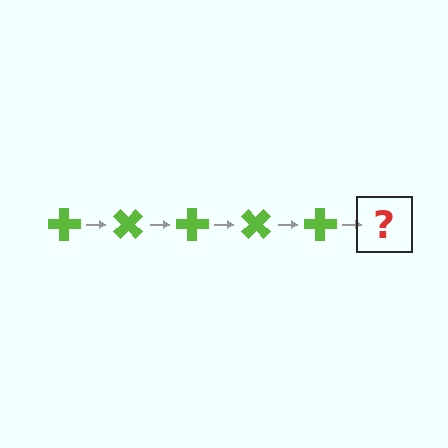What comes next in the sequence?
The next element should be a lime cross rotated 225 degrees.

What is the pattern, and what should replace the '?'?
The pattern is that the cross rotates 45 degrees each step. The '?' should be a lime cross rotated 225 degrees.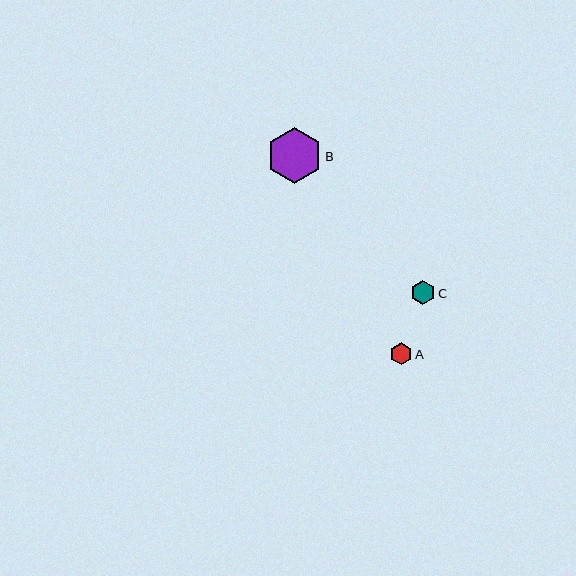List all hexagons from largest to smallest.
From largest to smallest: B, C, A.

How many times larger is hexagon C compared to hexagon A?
Hexagon C is approximately 1.1 times the size of hexagon A.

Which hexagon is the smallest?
Hexagon A is the smallest with a size of approximately 22 pixels.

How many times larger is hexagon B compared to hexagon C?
Hexagon B is approximately 2.3 times the size of hexagon C.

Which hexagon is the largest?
Hexagon B is the largest with a size of approximately 56 pixels.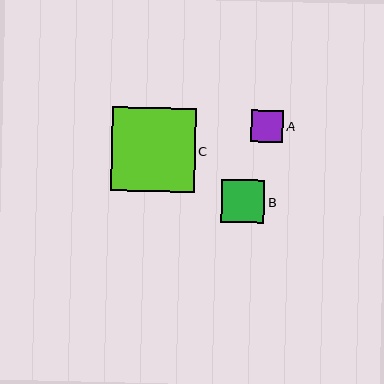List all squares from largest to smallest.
From largest to smallest: C, B, A.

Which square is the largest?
Square C is the largest with a size of approximately 84 pixels.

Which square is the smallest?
Square A is the smallest with a size of approximately 32 pixels.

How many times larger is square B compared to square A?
Square B is approximately 1.4 times the size of square A.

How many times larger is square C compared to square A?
Square C is approximately 2.6 times the size of square A.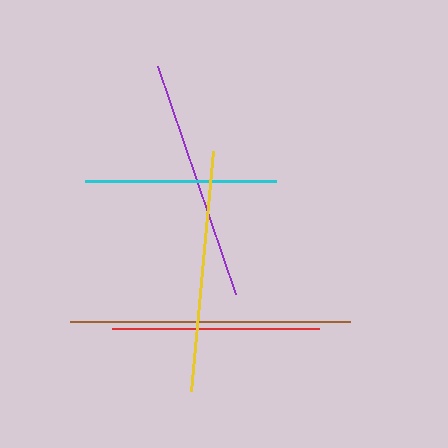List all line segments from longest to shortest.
From longest to shortest: brown, yellow, purple, red, cyan.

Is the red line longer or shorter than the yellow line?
The yellow line is longer than the red line.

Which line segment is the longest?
The brown line is the longest at approximately 280 pixels.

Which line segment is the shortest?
The cyan line is the shortest at approximately 191 pixels.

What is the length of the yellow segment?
The yellow segment is approximately 241 pixels long.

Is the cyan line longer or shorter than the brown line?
The brown line is longer than the cyan line.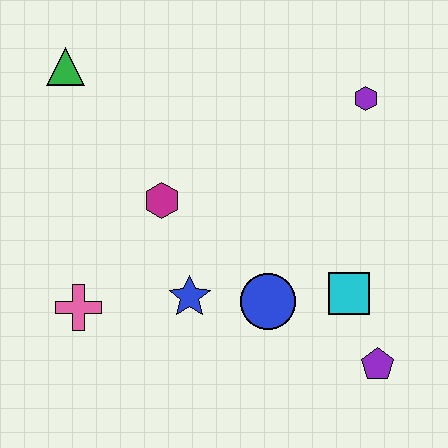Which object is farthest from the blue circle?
The green triangle is farthest from the blue circle.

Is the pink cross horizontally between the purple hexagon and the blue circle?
No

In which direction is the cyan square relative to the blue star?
The cyan square is to the right of the blue star.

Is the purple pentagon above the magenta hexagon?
No